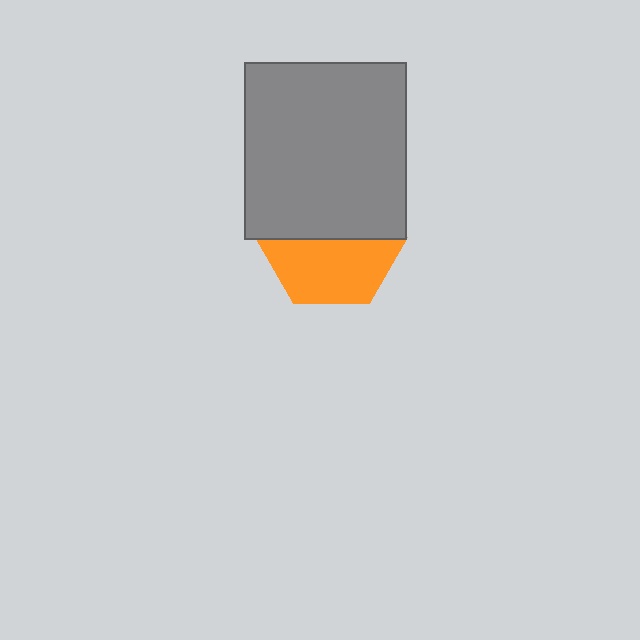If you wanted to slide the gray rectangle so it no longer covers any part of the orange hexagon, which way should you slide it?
Slide it up — that is the most direct way to separate the two shapes.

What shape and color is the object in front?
The object in front is a gray rectangle.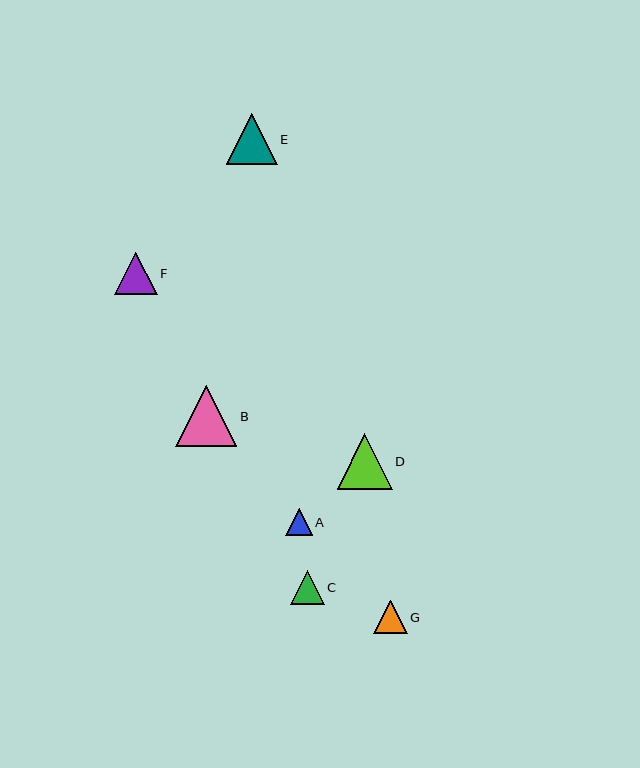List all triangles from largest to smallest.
From largest to smallest: B, D, E, F, C, G, A.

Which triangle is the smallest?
Triangle A is the smallest with a size of approximately 26 pixels.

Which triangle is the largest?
Triangle B is the largest with a size of approximately 61 pixels.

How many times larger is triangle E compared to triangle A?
Triangle E is approximately 1.9 times the size of triangle A.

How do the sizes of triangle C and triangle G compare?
Triangle C and triangle G are approximately the same size.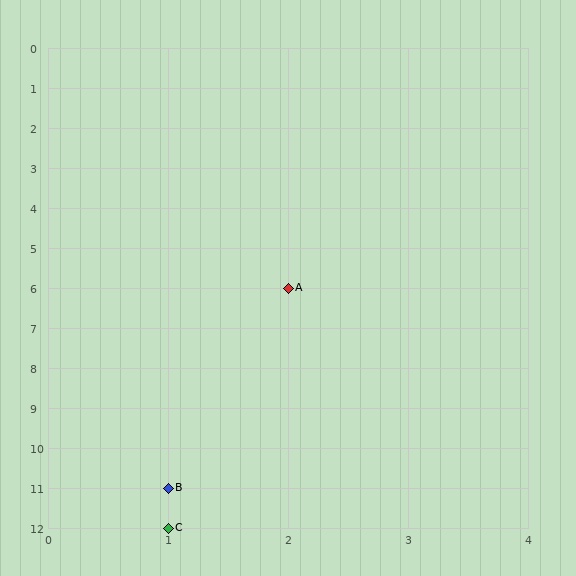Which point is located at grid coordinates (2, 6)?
Point A is at (2, 6).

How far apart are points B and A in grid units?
Points B and A are 1 column and 5 rows apart (about 5.1 grid units diagonally).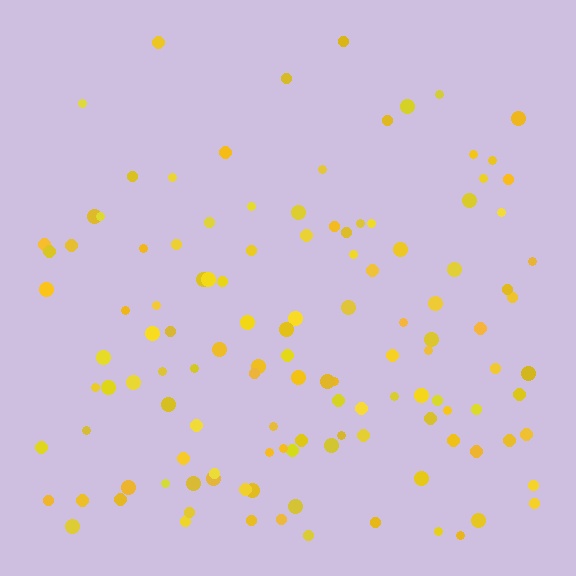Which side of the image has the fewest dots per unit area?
The top.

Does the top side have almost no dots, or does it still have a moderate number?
Still a moderate number, just noticeably fewer than the bottom.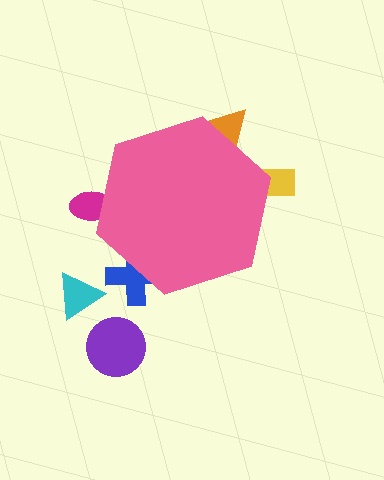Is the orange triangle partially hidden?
Yes, the orange triangle is partially hidden behind the pink hexagon.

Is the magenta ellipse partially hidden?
Yes, the magenta ellipse is partially hidden behind the pink hexagon.